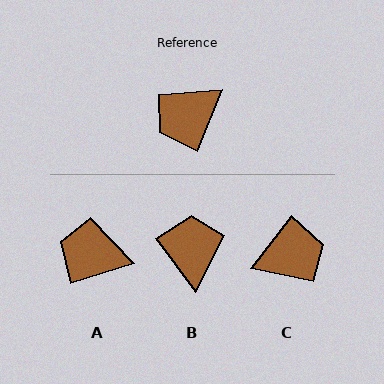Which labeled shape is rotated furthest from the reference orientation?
C, about 164 degrees away.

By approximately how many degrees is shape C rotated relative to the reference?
Approximately 164 degrees counter-clockwise.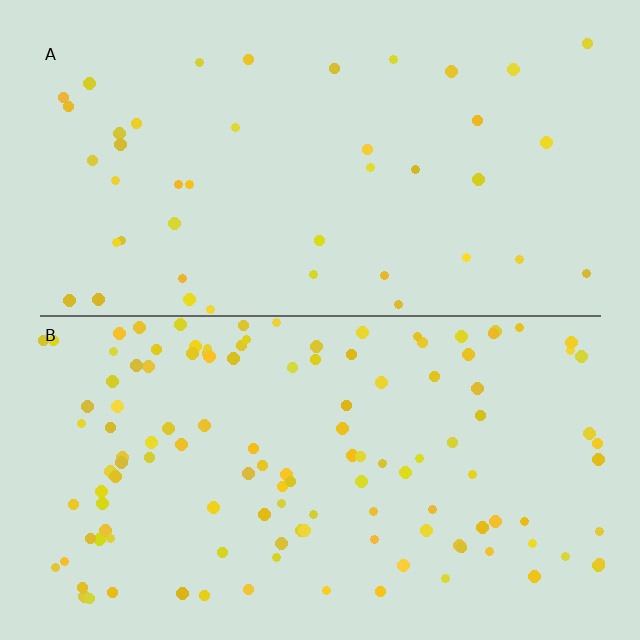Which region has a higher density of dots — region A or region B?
B (the bottom).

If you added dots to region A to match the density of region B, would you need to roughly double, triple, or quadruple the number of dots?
Approximately triple.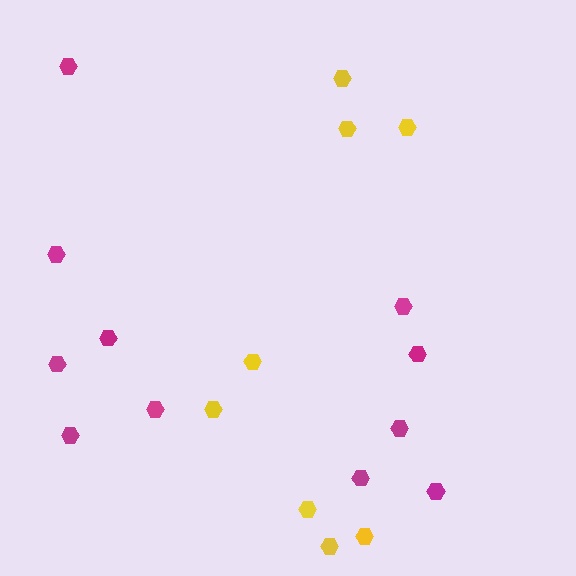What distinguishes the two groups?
There are 2 groups: one group of yellow hexagons (8) and one group of magenta hexagons (11).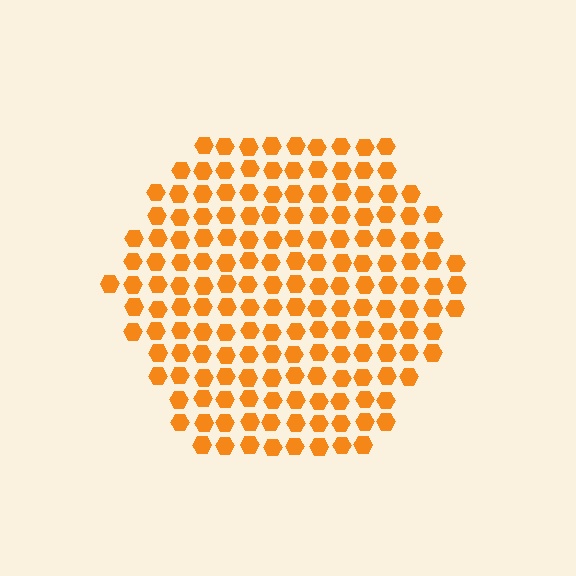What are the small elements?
The small elements are hexagons.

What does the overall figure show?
The overall figure shows a hexagon.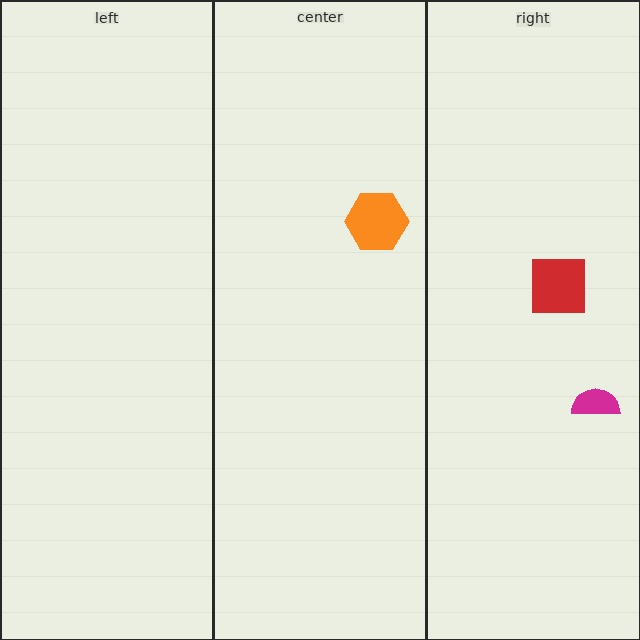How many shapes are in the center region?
1.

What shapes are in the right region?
The red square, the magenta semicircle.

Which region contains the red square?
The right region.